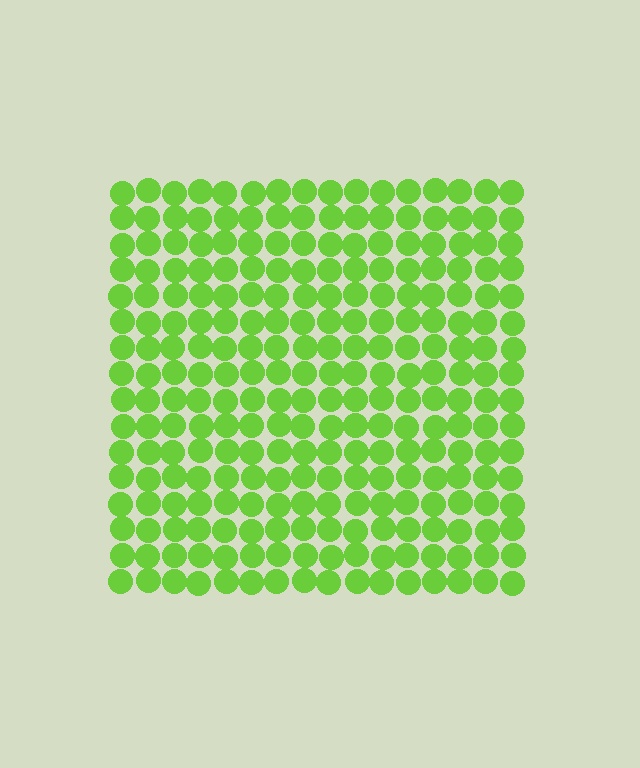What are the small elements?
The small elements are circles.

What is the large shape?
The large shape is a square.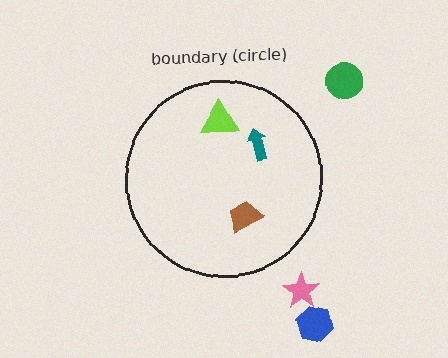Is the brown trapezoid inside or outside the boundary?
Inside.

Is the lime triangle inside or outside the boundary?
Inside.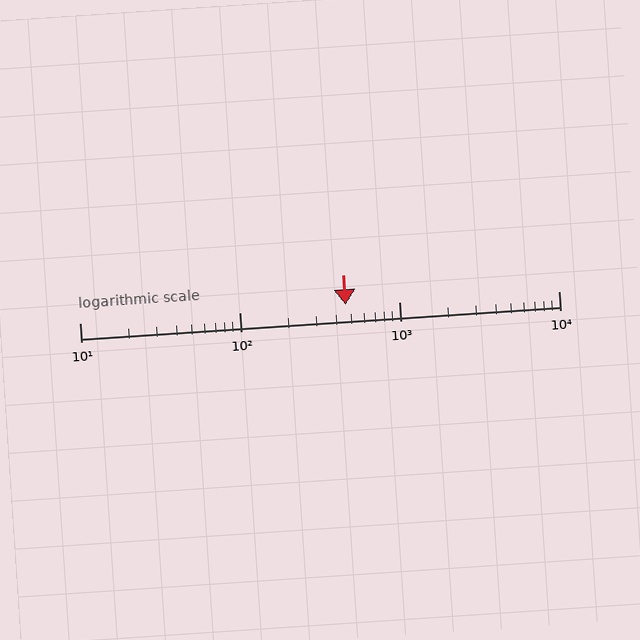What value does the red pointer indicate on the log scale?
The pointer indicates approximately 460.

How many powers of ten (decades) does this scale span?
The scale spans 3 decades, from 10 to 10000.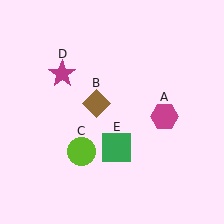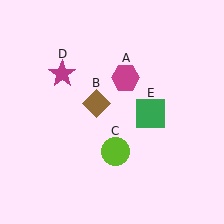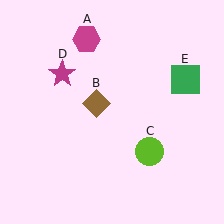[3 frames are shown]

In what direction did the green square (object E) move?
The green square (object E) moved up and to the right.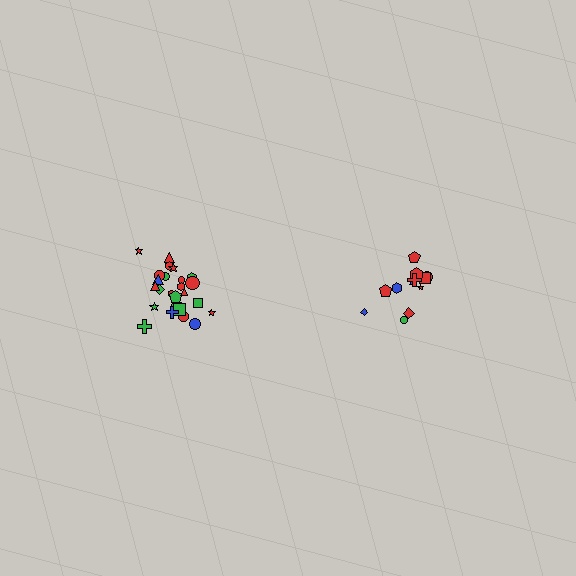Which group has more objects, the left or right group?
The left group.